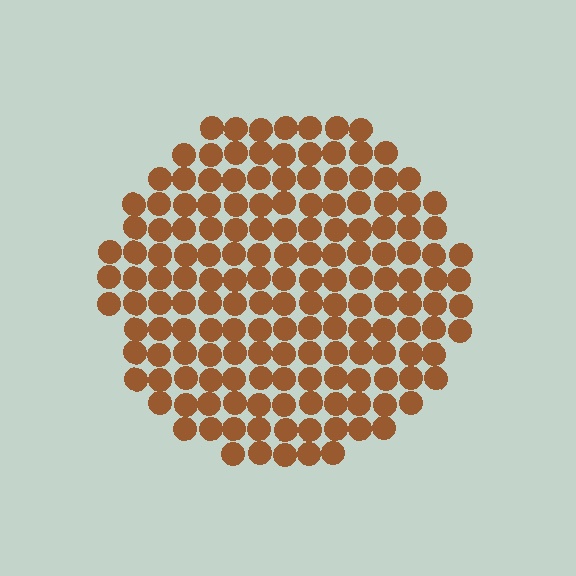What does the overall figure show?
The overall figure shows a circle.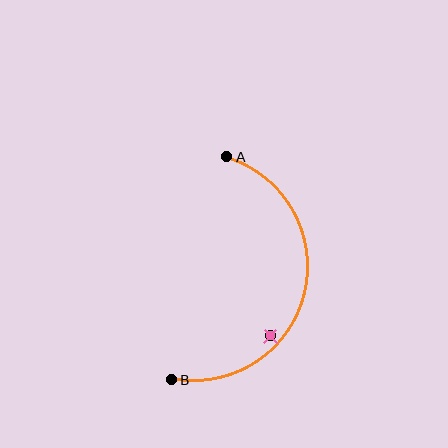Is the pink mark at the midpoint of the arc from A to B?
No — the pink mark does not lie on the arc at all. It sits slightly inside the curve.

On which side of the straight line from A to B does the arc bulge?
The arc bulges to the right of the straight line connecting A and B.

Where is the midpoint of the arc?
The arc midpoint is the point on the curve farthest from the straight line joining A and B. It sits to the right of that line.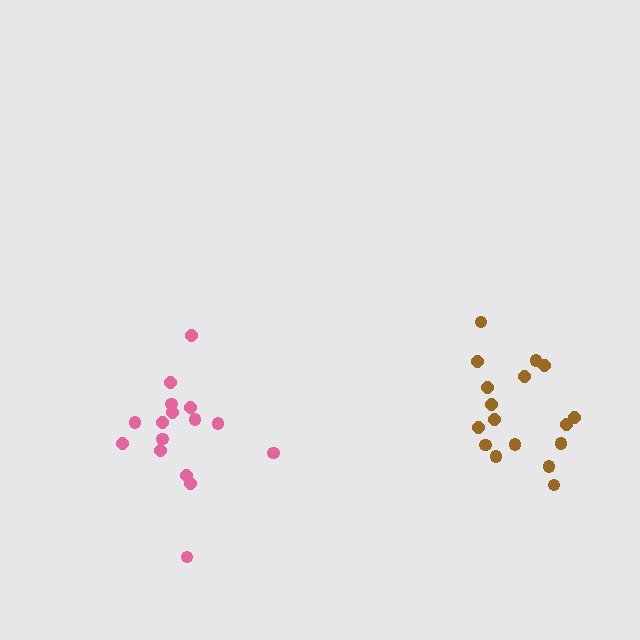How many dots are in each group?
Group 1: 16 dots, Group 2: 17 dots (33 total).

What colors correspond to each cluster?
The clusters are colored: pink, brown.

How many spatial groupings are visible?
There are 2 spatial groupings.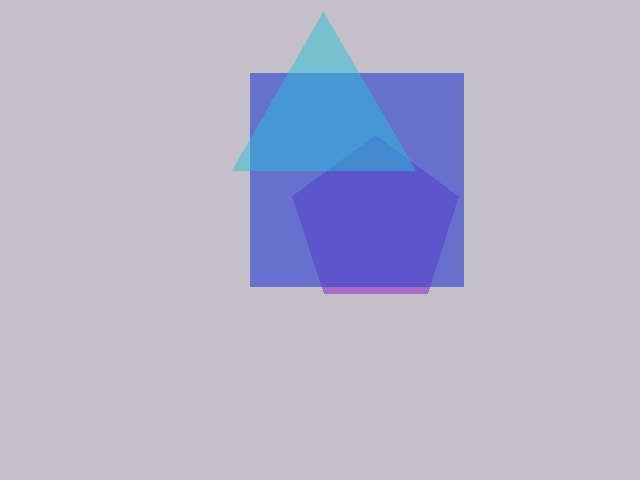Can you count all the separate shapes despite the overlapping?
Yes, there are 3 separate shapes.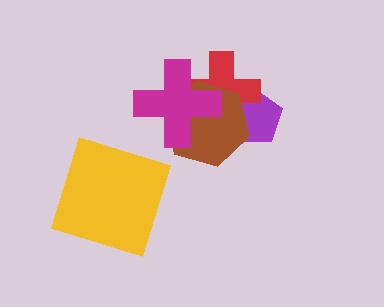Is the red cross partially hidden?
Yes, it is partially covered by another shape.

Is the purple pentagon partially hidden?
Yes, it is partially covered by another shape.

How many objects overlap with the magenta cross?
2 objects overlap with the magenta cross.